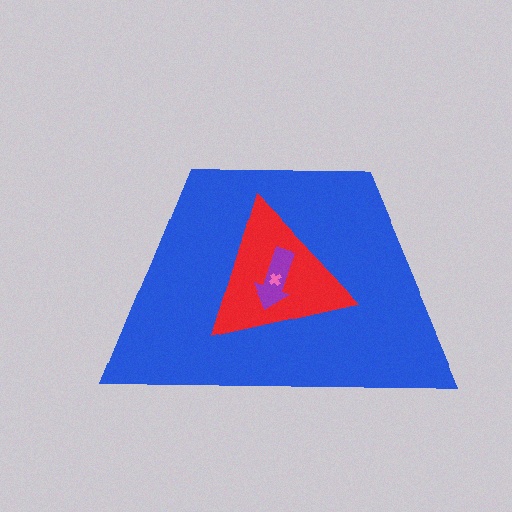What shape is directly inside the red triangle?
The purple arrow.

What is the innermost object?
The pink cross.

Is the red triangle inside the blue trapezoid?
Yes.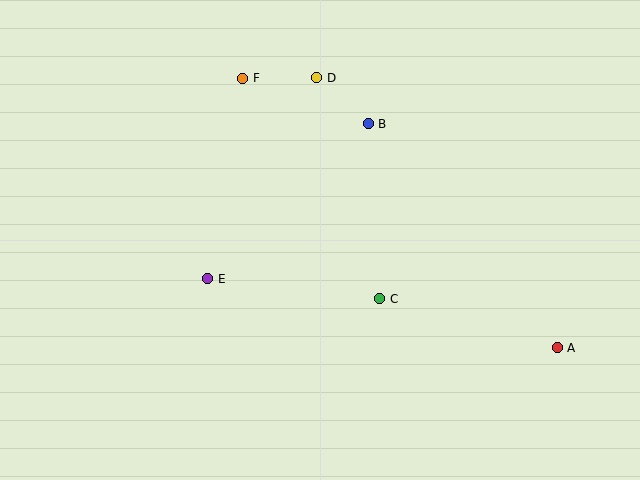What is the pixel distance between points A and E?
The distance between A and E is 356 pixels.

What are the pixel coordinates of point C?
Point C is at (380, 299).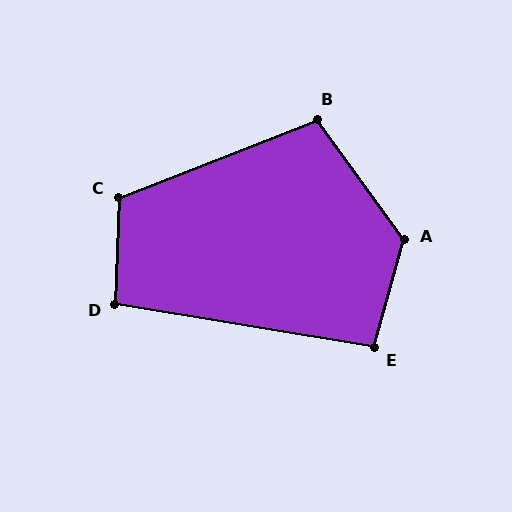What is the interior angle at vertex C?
Approximately 113 degrees (obtuse).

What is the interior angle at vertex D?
Approximately 97 degrees (obtuse).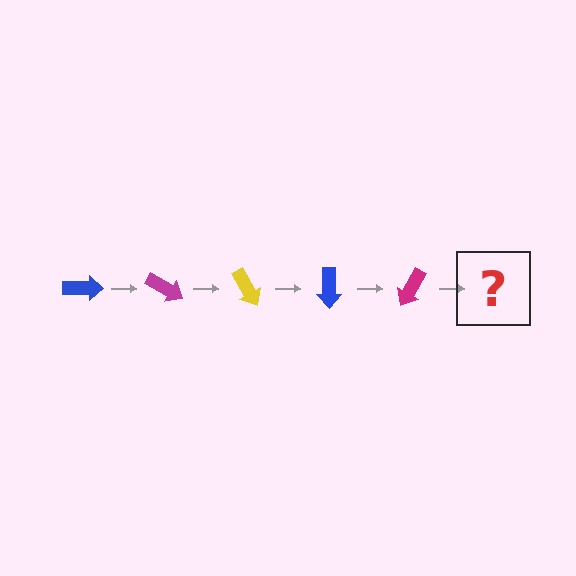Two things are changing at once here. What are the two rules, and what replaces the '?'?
The two rules are that it rotates 30 degrees each step and the color cycles through blue, magenta, and yellow. The '?' should be a yellow arrow, rotated 150 degrees from the start.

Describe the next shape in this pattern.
It should be a yellow arrow, rotated 150 degrees from the start.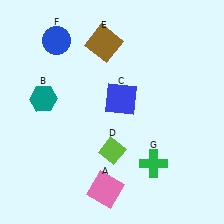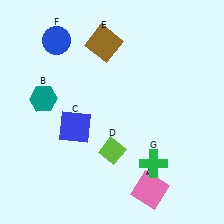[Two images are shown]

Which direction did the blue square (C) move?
The blue square (C) moved left.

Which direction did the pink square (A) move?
The pink square (A) moved right.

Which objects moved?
The objects that moved are: the pink square (A), the blue square (C).